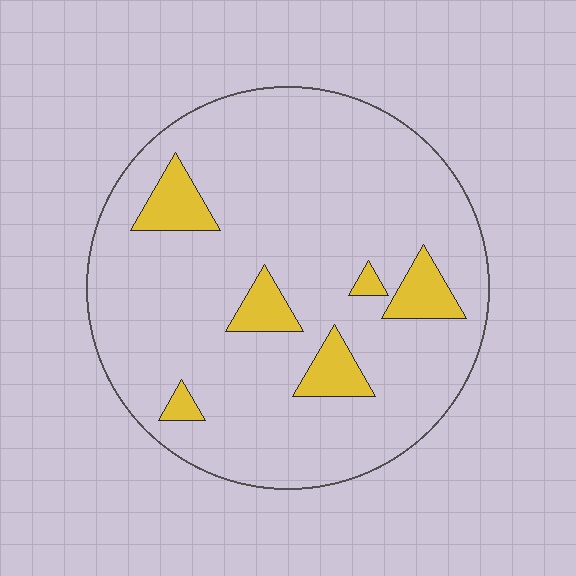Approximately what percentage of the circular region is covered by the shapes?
Approximately 10%.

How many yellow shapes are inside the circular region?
6.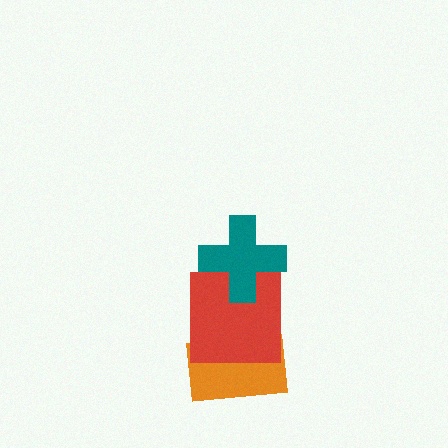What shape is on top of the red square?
The teal cross is on top of the red square.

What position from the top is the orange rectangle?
The orange rectangle is 3rd from the top.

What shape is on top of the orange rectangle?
The red square is on top of the orange rectangle.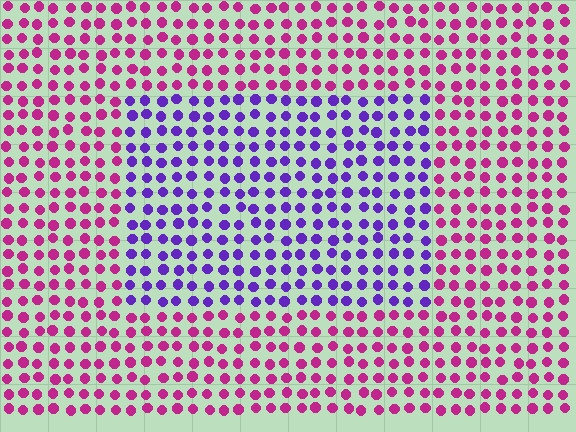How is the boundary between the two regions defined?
The boundary is defined purely by a slight shift in hue (about 56 degrees). Spacing, size, and orientation are identical on both sides.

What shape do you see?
I see a rectangle.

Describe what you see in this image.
The image is filled with small magenta elements in a uniform arrangement. A rectangle-shaped region is visible where the elements are tinted to a slightly different hue, forming a subtle color boundary.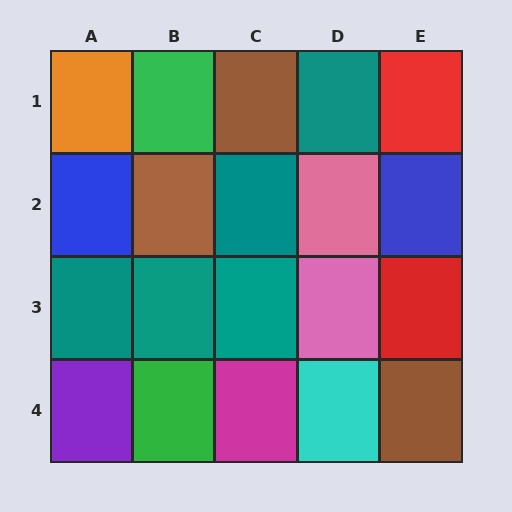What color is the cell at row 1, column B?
Green.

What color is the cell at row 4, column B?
Green.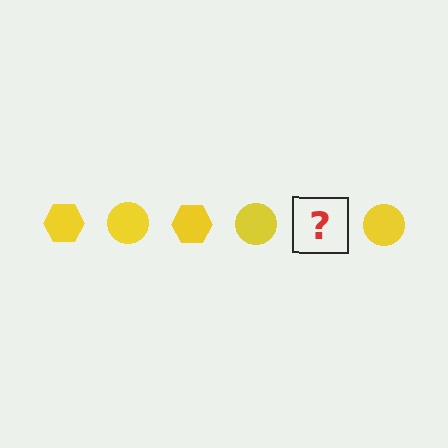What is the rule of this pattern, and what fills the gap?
The rule is that the pattern cycles through hexagon, circle shapes in yellow. The gap should be filled with a yellow hexagon.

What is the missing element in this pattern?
The missing element is a yellow hexagon.